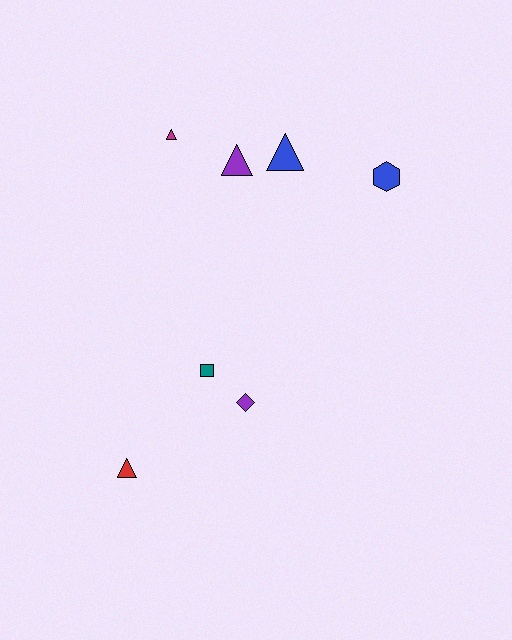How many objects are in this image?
There are 7 objects.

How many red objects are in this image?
There is 1 red object.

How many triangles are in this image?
There are 4 triangles.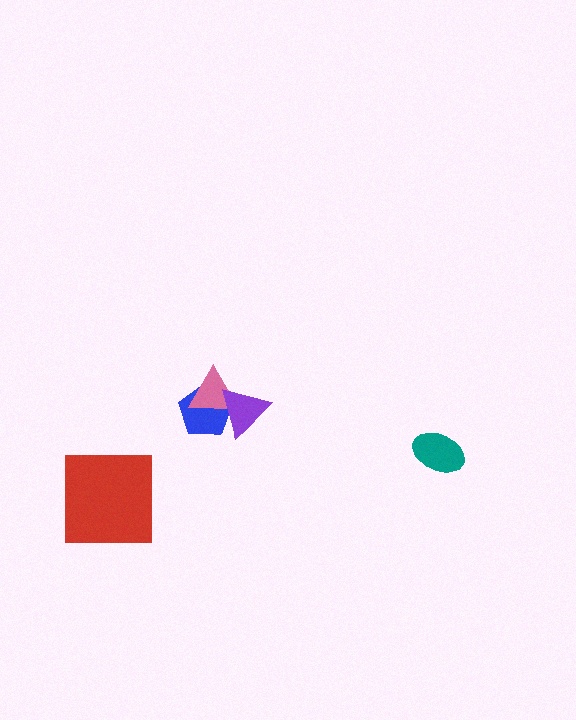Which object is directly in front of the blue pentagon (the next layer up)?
The pink triangle is directly in front of the blue pentagon.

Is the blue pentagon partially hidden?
Yes, it is partially covered by another shape.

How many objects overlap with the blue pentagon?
2 objects overlap with the blue pentagon.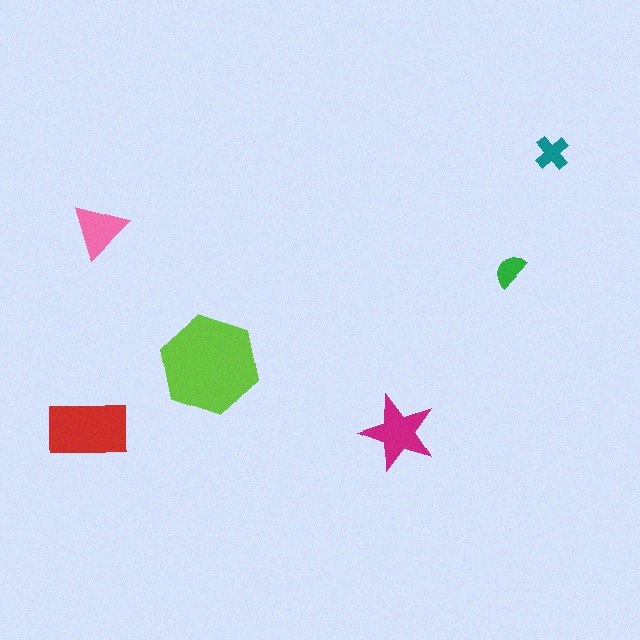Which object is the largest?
The lime hexagon.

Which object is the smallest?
The green semicircle.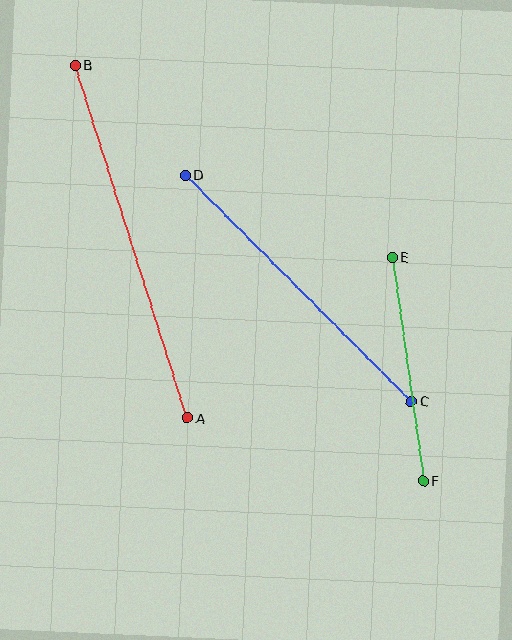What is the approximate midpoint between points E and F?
The midpoint is at approximately (408, 369) pixels.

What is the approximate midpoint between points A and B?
The midpoint is at approximately (131, 241) pixels.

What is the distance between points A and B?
The distance is approximately 370 pixels.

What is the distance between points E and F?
The distance is approximately 226 pixels.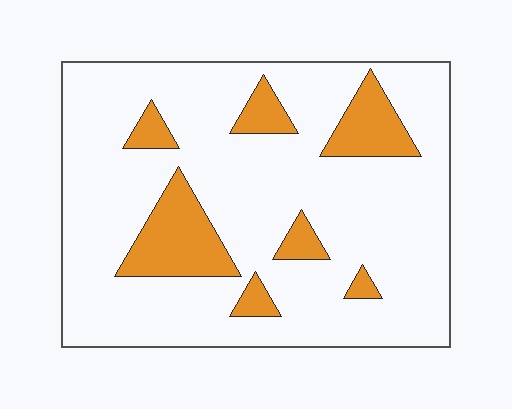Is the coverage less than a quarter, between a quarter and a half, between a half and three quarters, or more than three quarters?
Less than a quarter.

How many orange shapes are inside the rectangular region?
7.